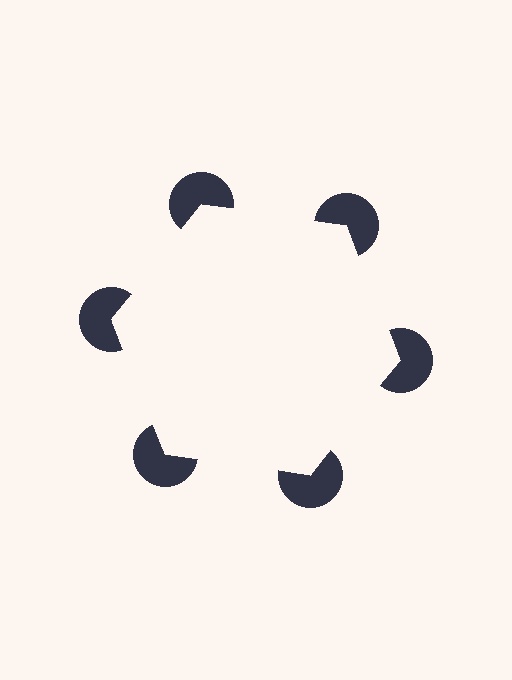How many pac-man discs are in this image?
There are 6 — one at each vertex of the illusory hexagon.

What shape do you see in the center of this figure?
An illusory hexagon — its edges are inferred from the aligned wedge cuts in the pac-man discs, not physically drawn.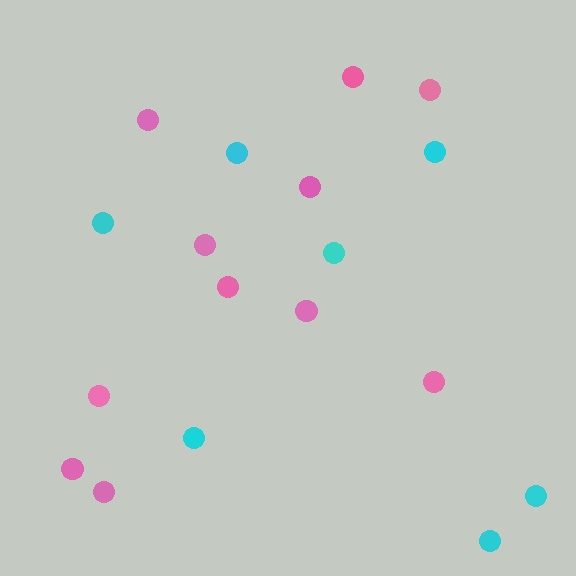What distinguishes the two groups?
There are 2 groups: one group of cyan circles (7) and one group of pink circles (11).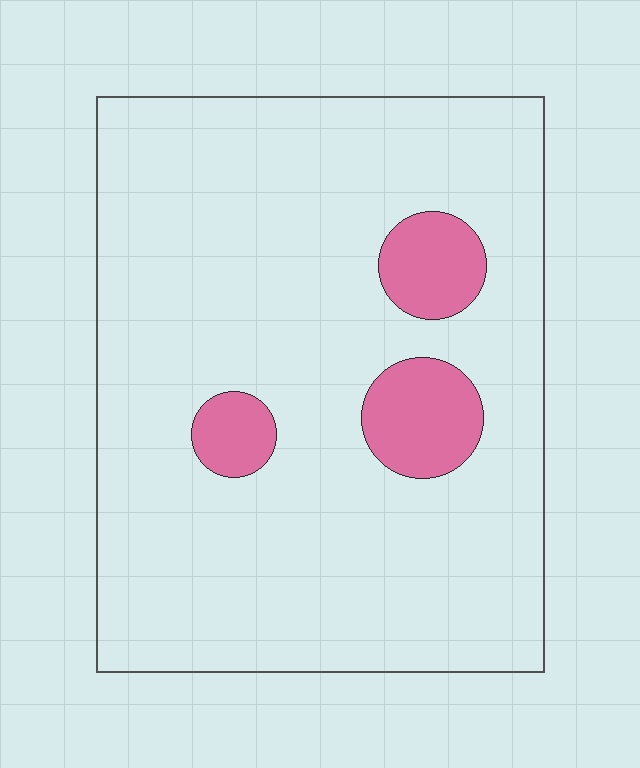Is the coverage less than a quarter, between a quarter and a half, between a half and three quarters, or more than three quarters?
Less than a quarter.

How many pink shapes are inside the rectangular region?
3.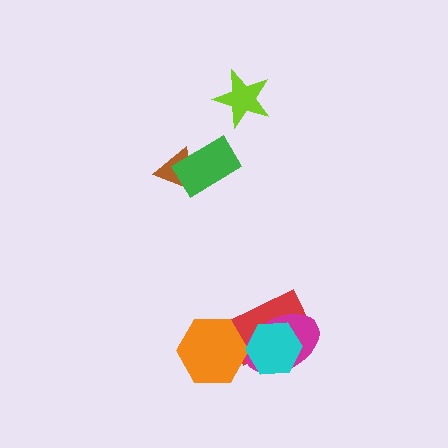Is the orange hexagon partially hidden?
No, no other shape covers it.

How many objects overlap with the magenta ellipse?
2 objects overlap with the magenta ellipse.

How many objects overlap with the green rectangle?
1 object overlaps with the green rectangle.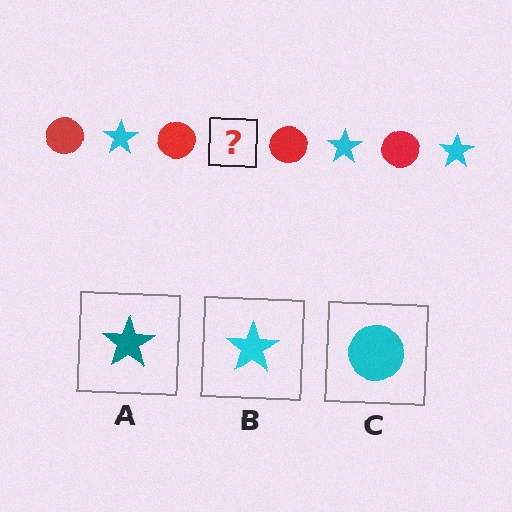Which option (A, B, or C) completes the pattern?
B.